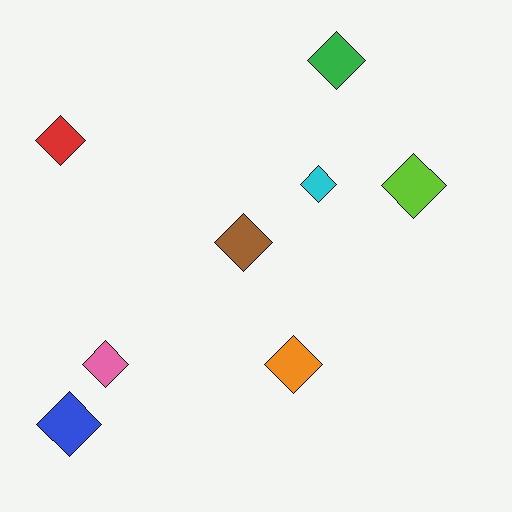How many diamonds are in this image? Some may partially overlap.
There are 8 diamonds.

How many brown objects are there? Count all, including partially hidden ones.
There is 1 brown object.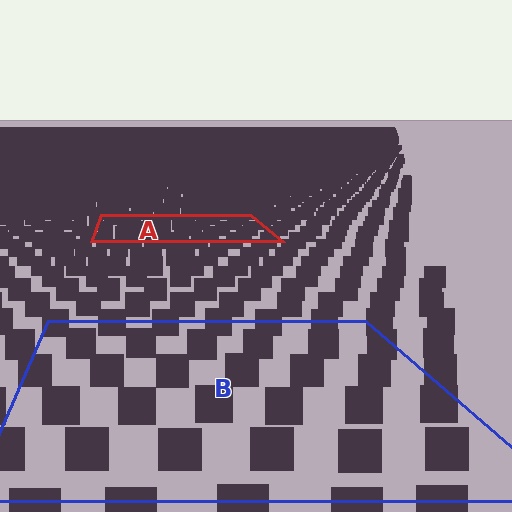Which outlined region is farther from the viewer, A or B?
Region A is farther from the viewer — the texture elements inside it appear smaller and more densely packed.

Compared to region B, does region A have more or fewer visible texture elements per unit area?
Region A has more texture elements per unit area — they are packed more densely because it is farther away.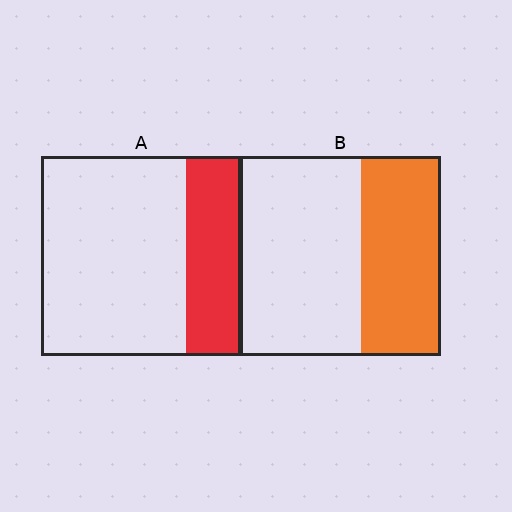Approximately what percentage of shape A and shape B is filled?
A is approximately 30% and B is approximately 40%.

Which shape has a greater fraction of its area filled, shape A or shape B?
Shape B.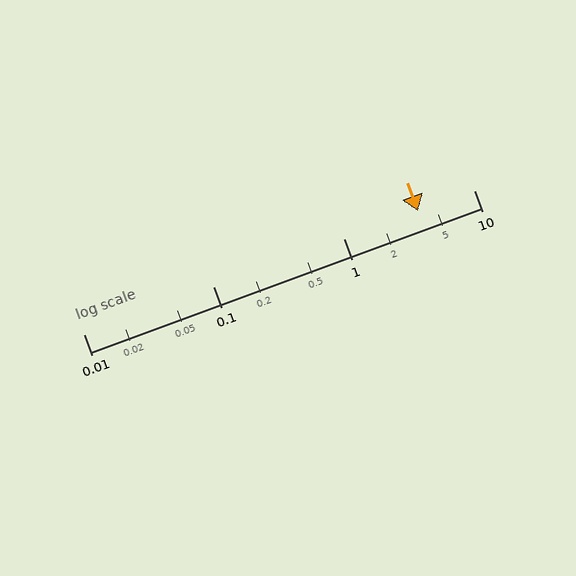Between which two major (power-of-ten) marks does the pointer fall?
The pointer is between 1 and 10.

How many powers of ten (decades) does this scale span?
The scale spans 3 decades, from 0.01 to 10.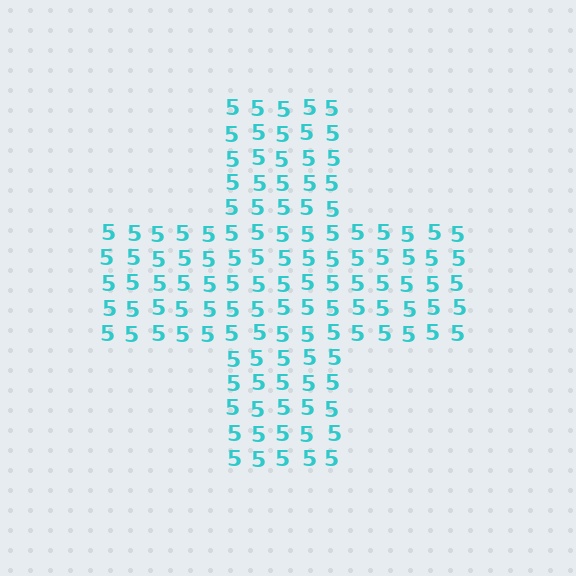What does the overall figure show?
The overall figure shows a cross.